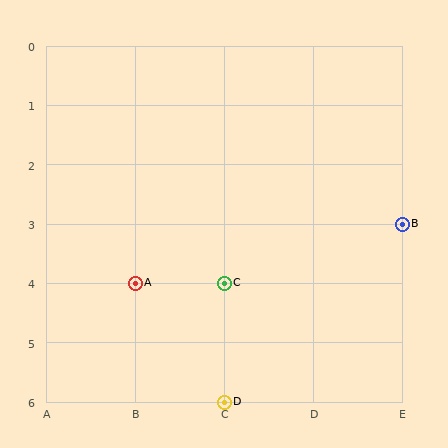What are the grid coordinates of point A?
Point A is at grid coordinates (B, 4).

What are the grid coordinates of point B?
Point B is at grid coordinates (E, 3).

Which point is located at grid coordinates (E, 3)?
Point B is at (E, 3).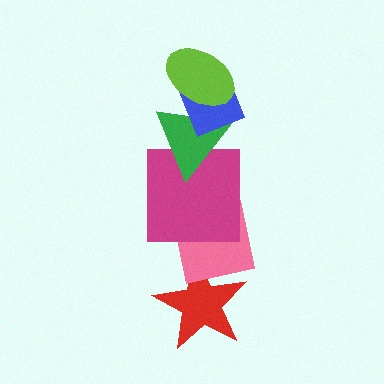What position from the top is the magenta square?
The magenta square is 4th from the top.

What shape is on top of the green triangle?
The blue diamond is on top of the green triangle.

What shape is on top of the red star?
The pink square is on top of the red star.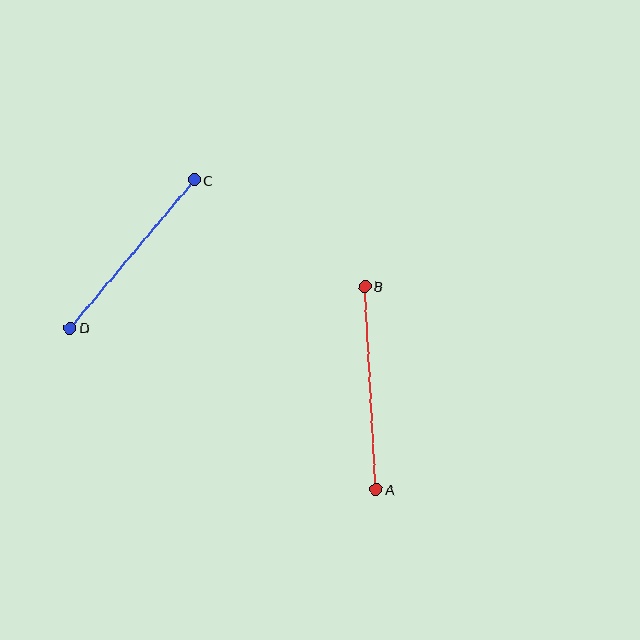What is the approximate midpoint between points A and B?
The midpoint is at approximately (371, 388) pixels.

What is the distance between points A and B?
The distance is approximately 203 pixels.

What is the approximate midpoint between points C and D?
The midpoint is at approximately (132, 254) pixels.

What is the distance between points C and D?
The distance is approximately 193 pixels.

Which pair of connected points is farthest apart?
Points A and B are farthest apart.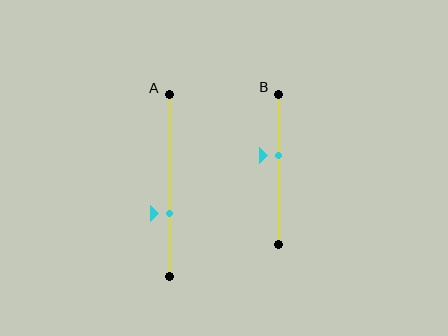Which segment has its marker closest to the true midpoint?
Segment B has its marker closest to the true midpoint.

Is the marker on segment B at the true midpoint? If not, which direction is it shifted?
No, the marker on segment B is shifted upward by about 9% of the segment length.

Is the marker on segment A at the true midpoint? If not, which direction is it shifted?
No, the marker on segment A is shifted downward by about 16% of the segment length.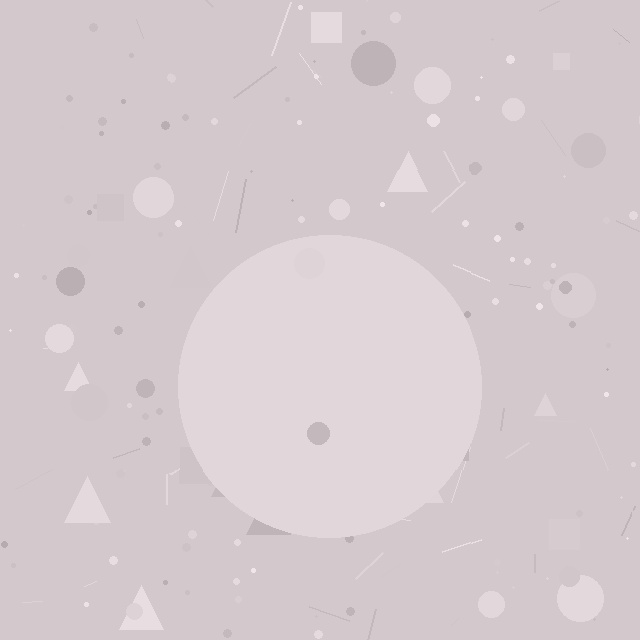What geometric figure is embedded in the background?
A circle is embedded in the background.